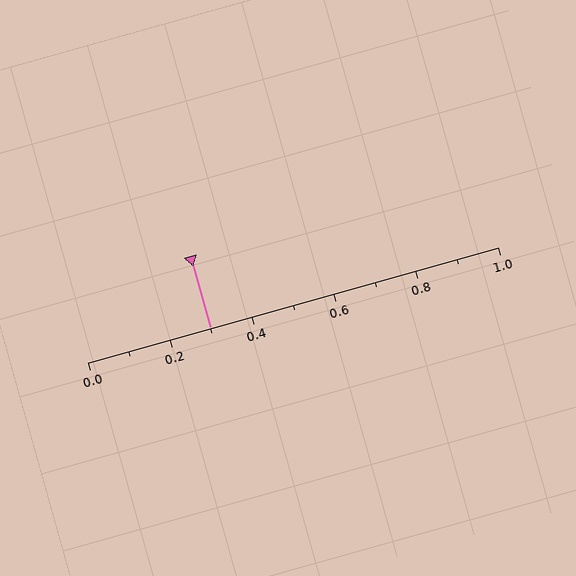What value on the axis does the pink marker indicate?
The marker indicates approximately 0.3.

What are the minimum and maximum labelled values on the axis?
The axis runs from 0.0 to 1.0.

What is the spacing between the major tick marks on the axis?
The major ticks are spaced 0.2 apart.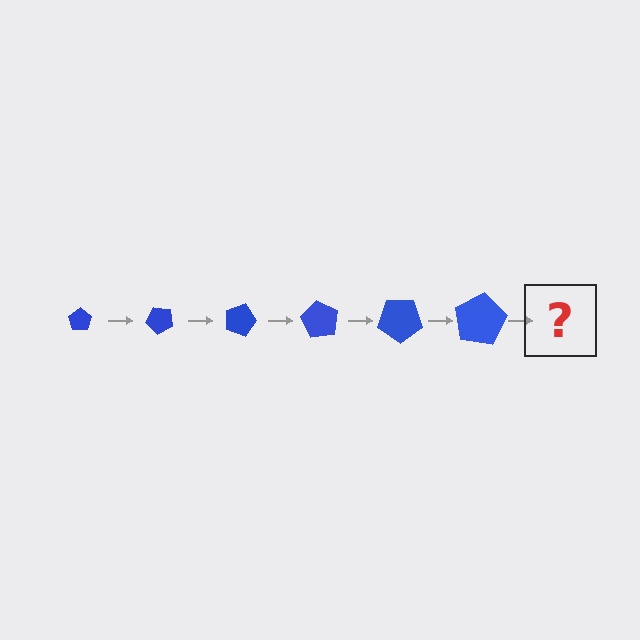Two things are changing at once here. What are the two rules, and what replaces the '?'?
The two rules are that the pentagon grows larger each step and it rotates 45 degrees each step. The '?' should be a pentagon, larger than the previous one and rotated 270 degrees from the start.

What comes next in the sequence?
The next element should be a pentagon, larger than the previous one and rotated 270 degrees from the start.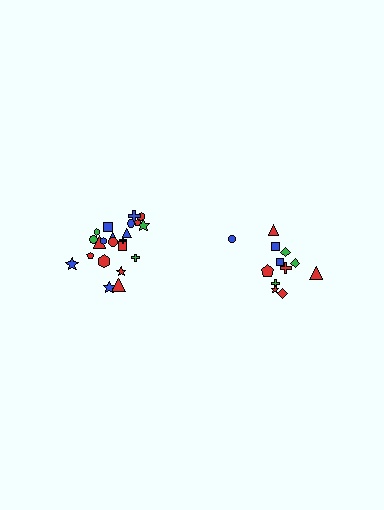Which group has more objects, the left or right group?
The left group.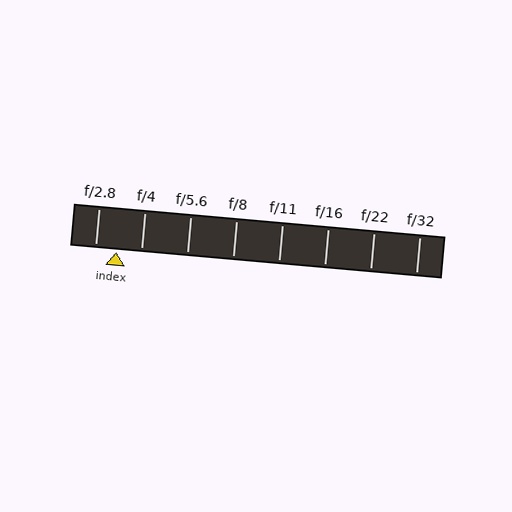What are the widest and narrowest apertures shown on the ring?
The widest aperture shown is f/2.8 and the narrowest is f/32.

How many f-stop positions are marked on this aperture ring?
There are 8 f-stop positions marked.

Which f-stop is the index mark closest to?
The index mark is closest to f/2.8.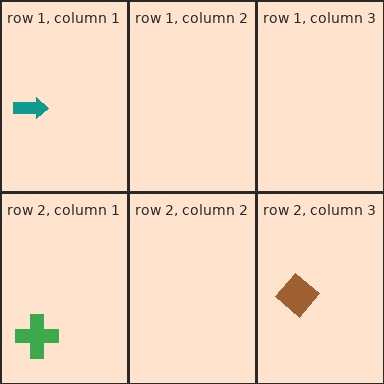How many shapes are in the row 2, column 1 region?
1.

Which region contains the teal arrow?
The row 1, column 1 region.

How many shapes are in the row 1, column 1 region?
1.